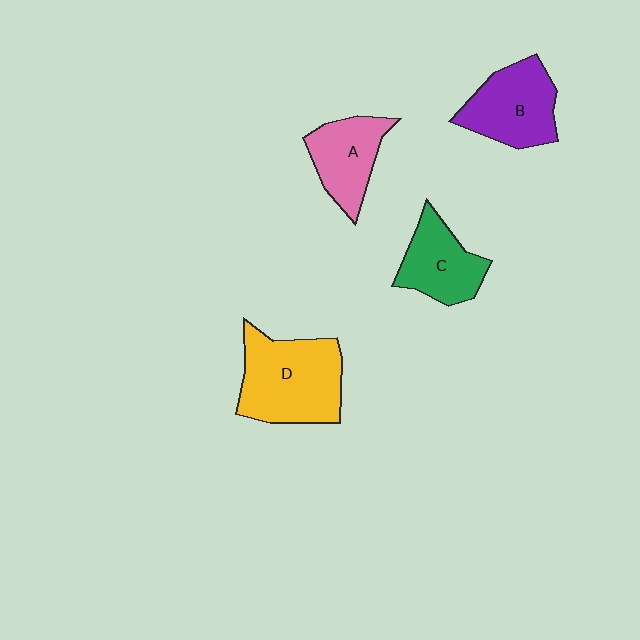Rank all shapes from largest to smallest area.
From largest to smallest: D (yellow), B (purple), C (green), A (pink).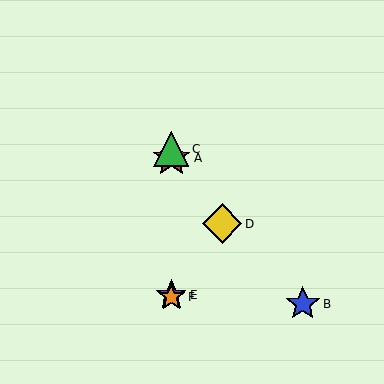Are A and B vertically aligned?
No, A is at x≈171 and B is at x≈303.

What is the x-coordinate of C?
Object C is at x≈171.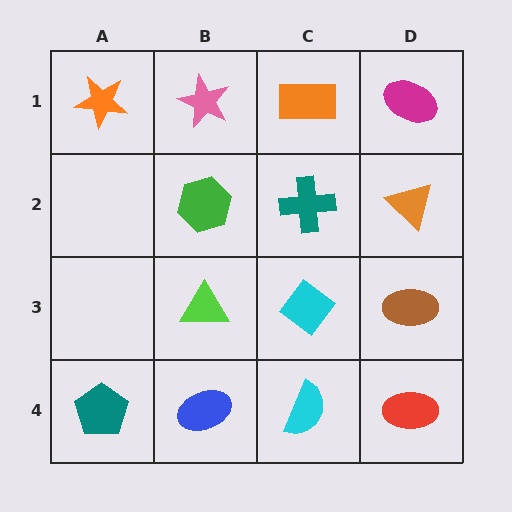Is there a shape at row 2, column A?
No, that cell is empty.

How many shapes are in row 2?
3 shapes.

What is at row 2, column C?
A teal cross.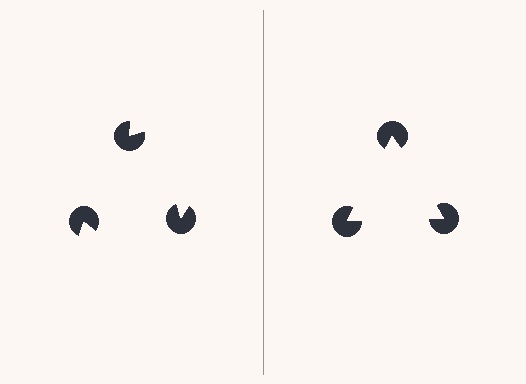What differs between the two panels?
The pac-man discs are positioned identically on both sides; only the wedge orientations differ. On the right they align to a triangle; on the left they are misaligned.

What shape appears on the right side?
An illusory triangle.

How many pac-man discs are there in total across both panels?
6 — 3 on each side.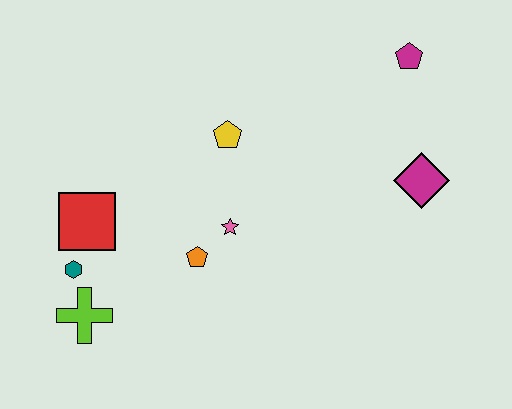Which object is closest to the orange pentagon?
The pink star is closest to the orange pentagon.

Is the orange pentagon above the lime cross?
Yes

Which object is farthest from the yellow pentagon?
The lime cross is farthest from the yellow pentagon.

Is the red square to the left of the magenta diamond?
Yes